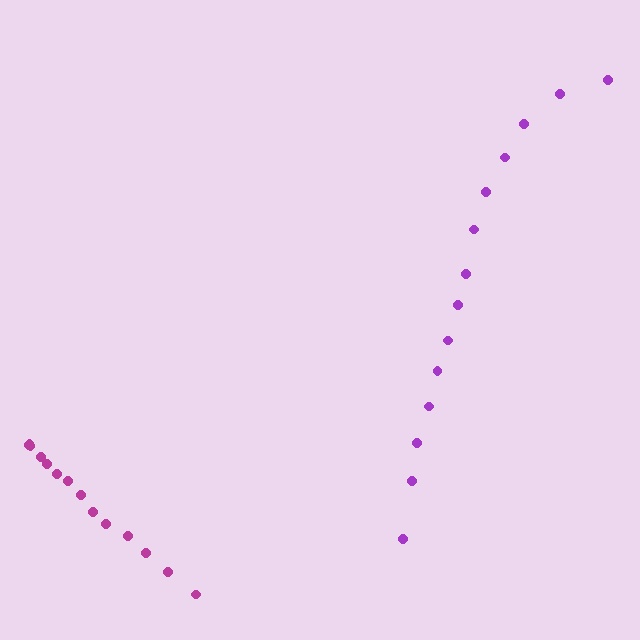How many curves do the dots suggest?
There are 2 distinct paths.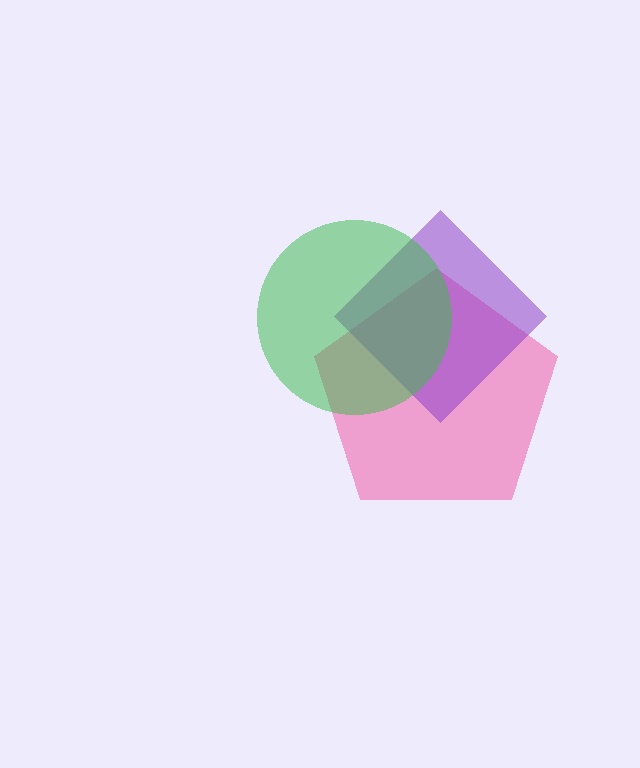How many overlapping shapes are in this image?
There are 3 overlapping shapes in the image.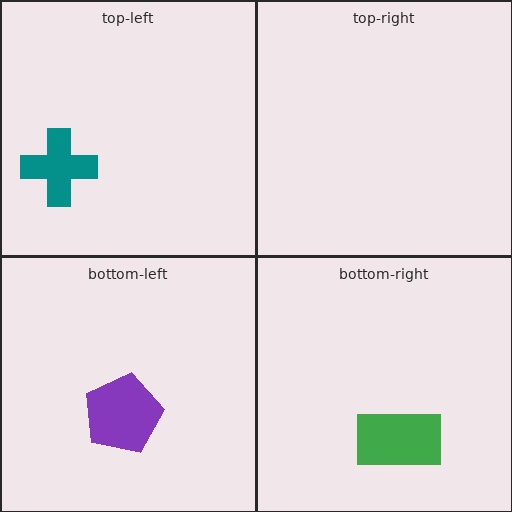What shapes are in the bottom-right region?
The green rectangle.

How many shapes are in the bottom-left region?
1.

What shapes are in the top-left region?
The teal cross.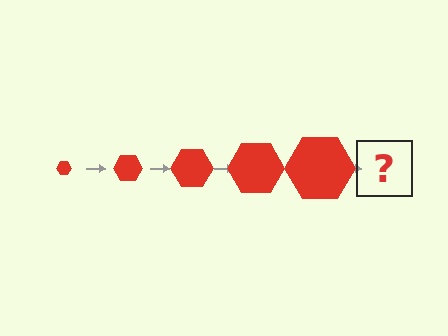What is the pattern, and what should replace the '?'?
The pattern is that the hexagon gets progressively larger each step. The '?' should be a red hexagon, larger than the previous one.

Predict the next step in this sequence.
The next step is a red hexagon, larger than the previous one.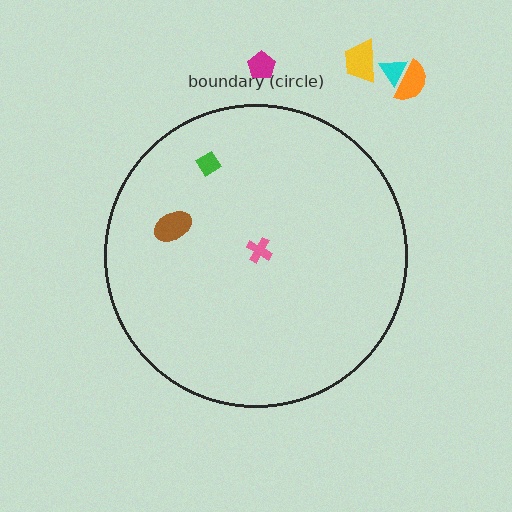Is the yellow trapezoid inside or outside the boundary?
Outside.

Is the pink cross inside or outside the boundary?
Inside.